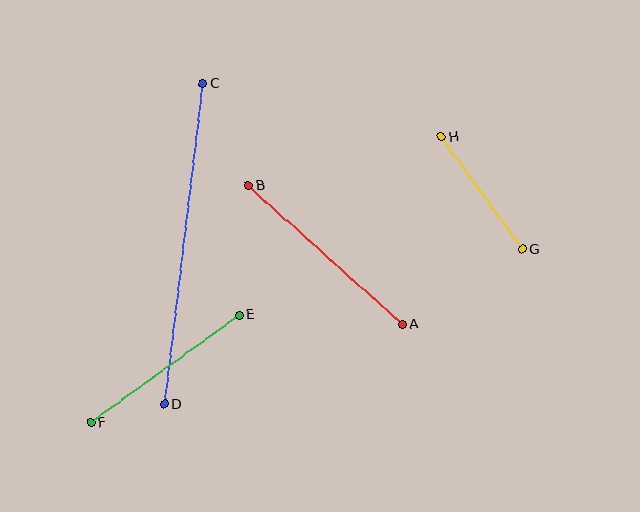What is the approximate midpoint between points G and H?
The midpoint is at approximately (482, 193) pixels.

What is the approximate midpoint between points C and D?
The midpoint is at approximately (183, 244) pixels.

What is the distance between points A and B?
The distance is approximately 207 pixels.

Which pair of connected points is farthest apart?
Points C and D are farthest apart.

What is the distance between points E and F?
The distance is approximately 183 pixels.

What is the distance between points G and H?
The distance is approximately 138 pixels.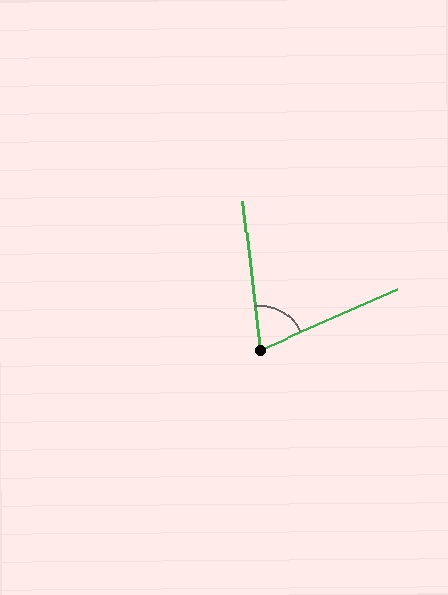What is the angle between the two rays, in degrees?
Approximately 73 degrees.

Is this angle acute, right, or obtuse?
It is acute.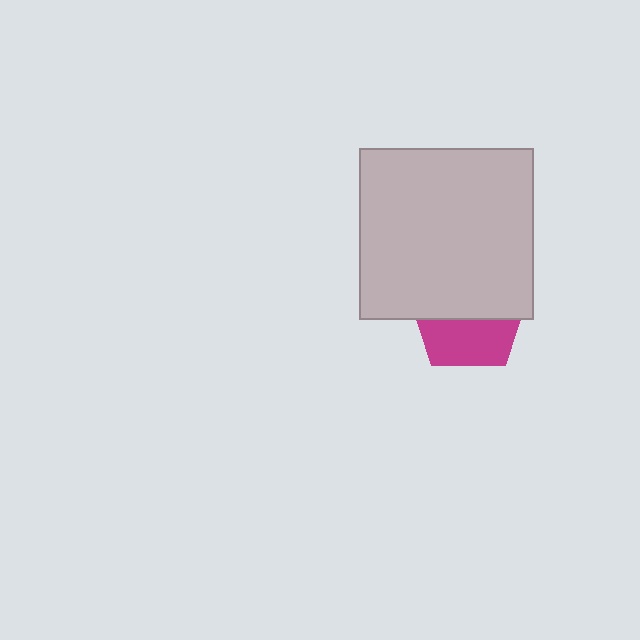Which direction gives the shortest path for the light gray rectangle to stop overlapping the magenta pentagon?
Moving up gives the shortest separation.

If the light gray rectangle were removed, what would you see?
You would see the complete magenta pentagon.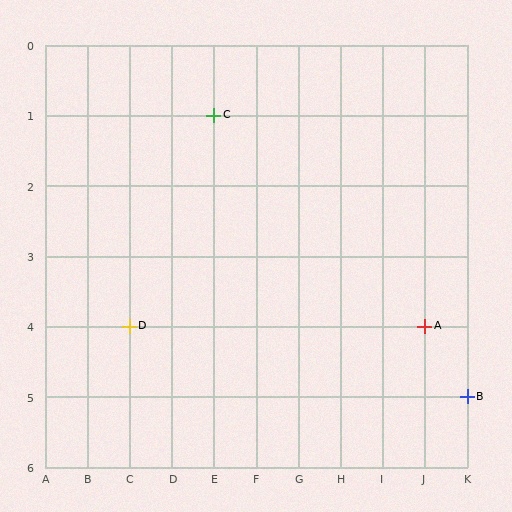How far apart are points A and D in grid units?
Points A and D are 7 columns apart.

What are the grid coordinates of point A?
Point A is at grid coordinates (J, 4).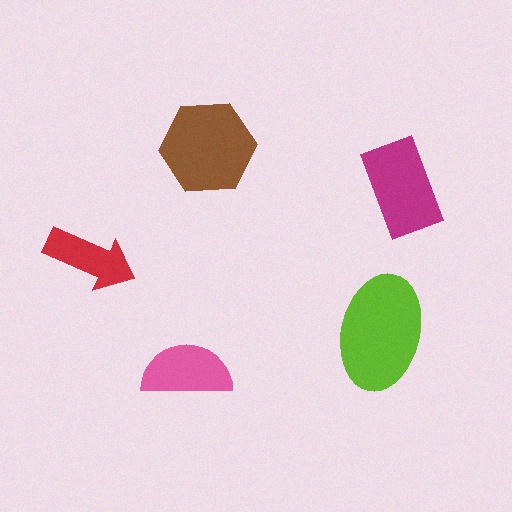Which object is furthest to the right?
The magenta rectangle is rightmost.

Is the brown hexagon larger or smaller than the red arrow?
Larger.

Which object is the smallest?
The red arrow.